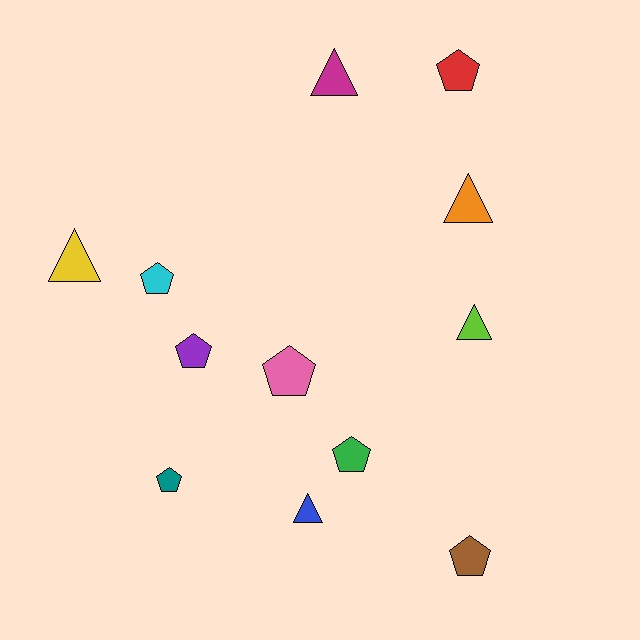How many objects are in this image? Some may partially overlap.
There are 12 objects.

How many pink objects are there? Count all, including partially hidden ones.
There is 1 pink object.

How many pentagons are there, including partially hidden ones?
There are 7 pentagons.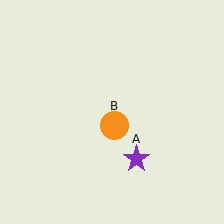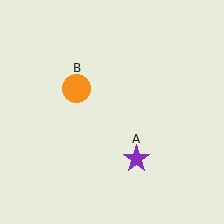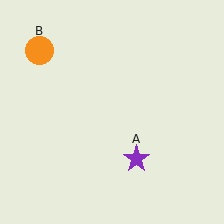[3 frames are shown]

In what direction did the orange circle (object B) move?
The orange circle (object B) moved up and to the left.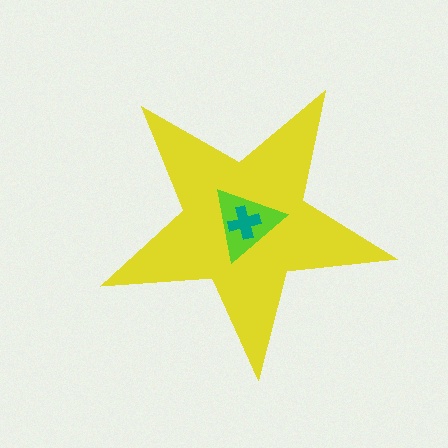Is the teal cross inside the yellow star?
Yes.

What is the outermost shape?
The yellow star.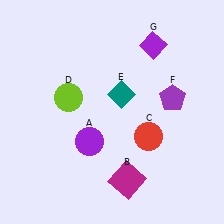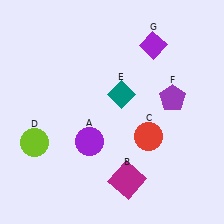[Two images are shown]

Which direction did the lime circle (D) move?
The lime circle (D) moved down.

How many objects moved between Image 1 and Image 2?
1 object moved between the two images.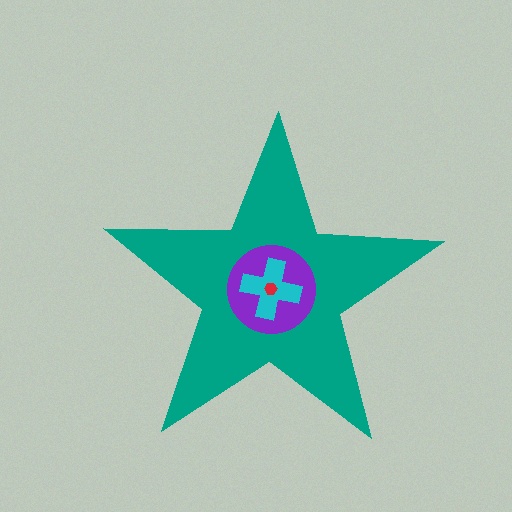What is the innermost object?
The red hexagon.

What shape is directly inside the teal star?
The purple circle.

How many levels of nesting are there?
4.